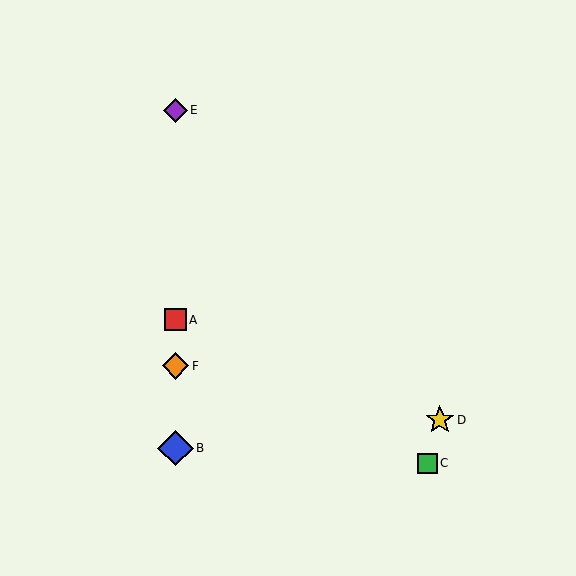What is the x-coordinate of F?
Object F is at x≈176.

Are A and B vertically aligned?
Yes, both are at x≈176.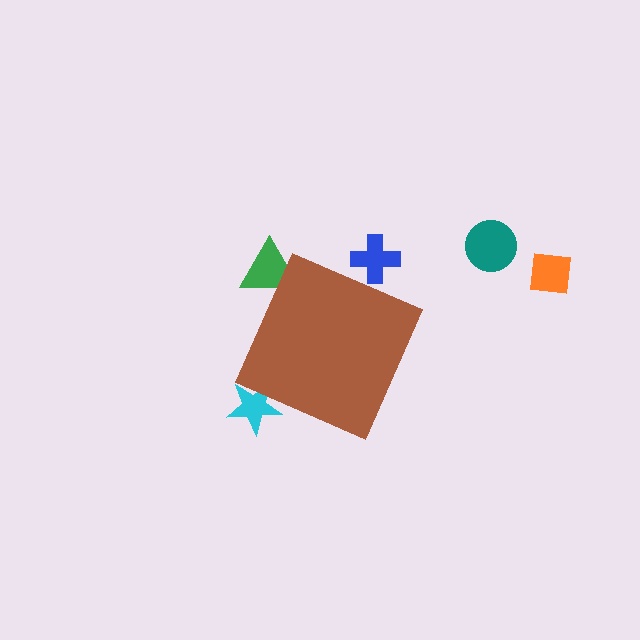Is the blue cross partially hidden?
Yes, the blue cross is partially hidden behind the brown diamond.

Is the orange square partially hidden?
No, the orange square is fully visible.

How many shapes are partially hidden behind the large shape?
3 shapes are partially hidden.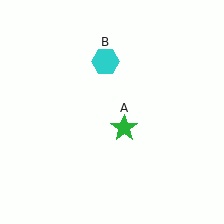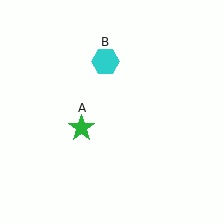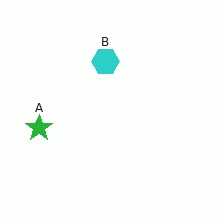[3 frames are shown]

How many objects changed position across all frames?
1 object changed position: green star (object A).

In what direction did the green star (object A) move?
The green star (object A) moved left.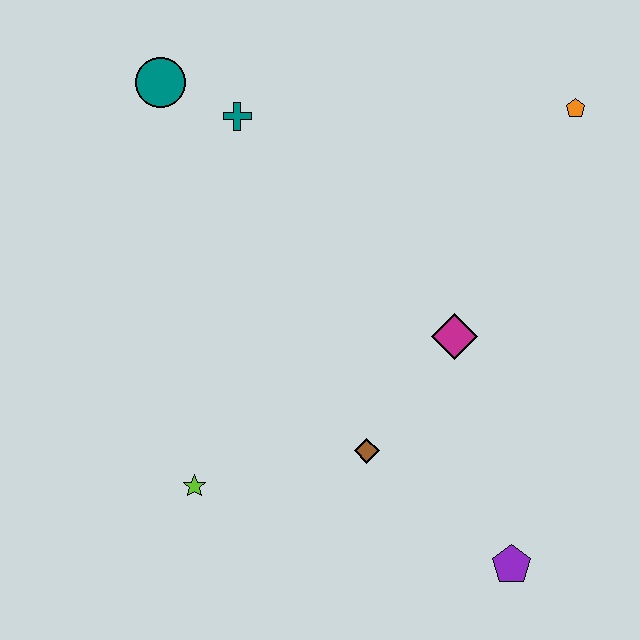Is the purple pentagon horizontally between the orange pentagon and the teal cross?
Yes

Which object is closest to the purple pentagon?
The brown diamond is closest to the purple pentagon.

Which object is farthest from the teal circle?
The purple pentagon is farthest from the teal circle.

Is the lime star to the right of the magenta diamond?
No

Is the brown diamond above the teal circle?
No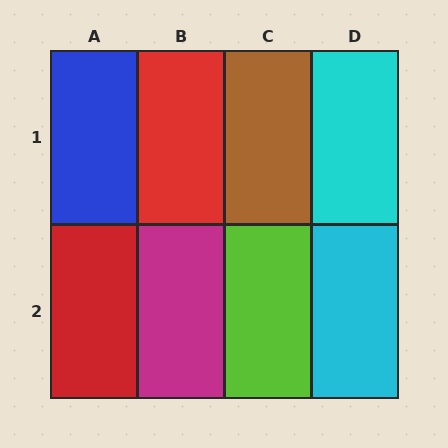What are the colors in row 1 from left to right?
Blue, red, brown, cyan.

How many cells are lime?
1 cell is lime.